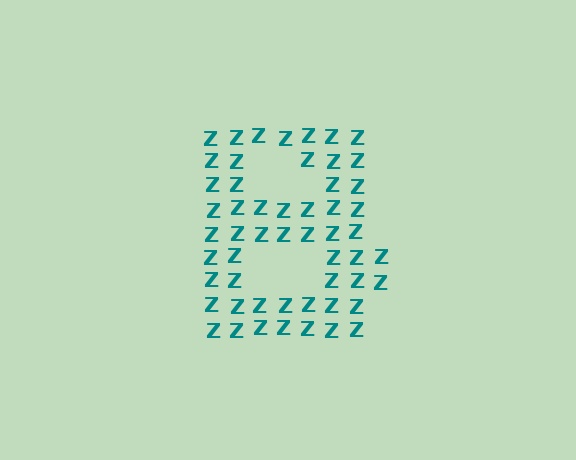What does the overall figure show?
The overall figure shows the letter B.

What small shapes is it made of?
It is made of small letter Z's.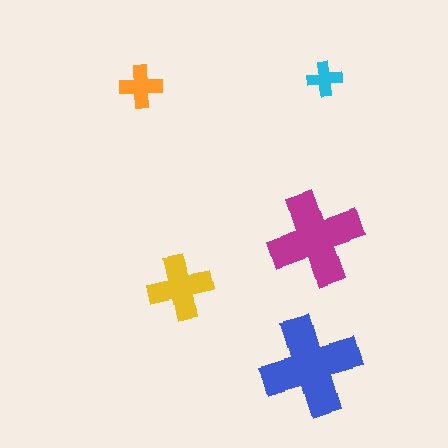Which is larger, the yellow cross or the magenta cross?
The magenta one.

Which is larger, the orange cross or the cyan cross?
The orange one.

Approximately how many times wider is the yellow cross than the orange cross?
About 1.5 times wider.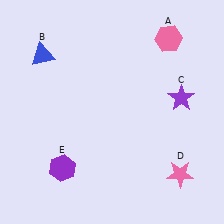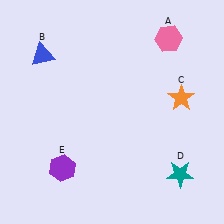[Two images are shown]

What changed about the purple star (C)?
In Image 1, C is purple. In Image 2, it changed to orange.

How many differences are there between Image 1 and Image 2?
There are 2 differences between the two images.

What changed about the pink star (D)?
In Image 1, D is pink. In Image 2, it changed to teal.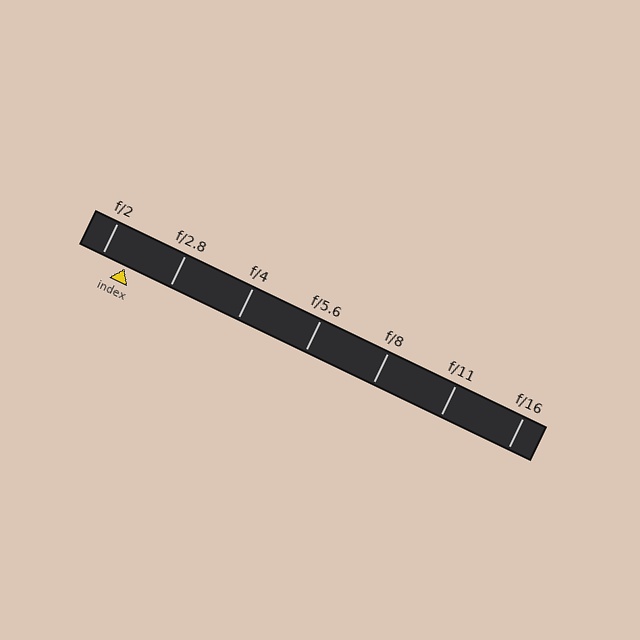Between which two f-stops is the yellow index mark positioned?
The index mark is between f/2 and f/2.8.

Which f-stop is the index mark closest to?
The index mark is closest to f/2.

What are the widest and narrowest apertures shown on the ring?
The widest aperture shown is f/2 and the narrowest is f/16.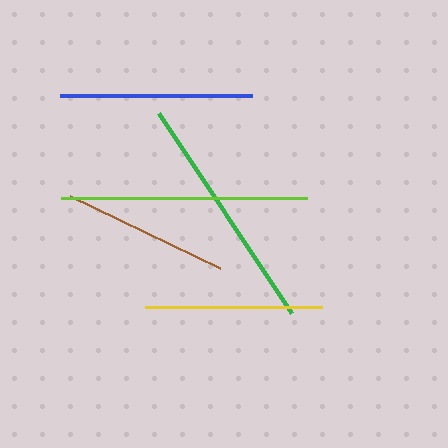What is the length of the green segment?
The green segment is approximately 240 pixels long.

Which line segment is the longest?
The lime line is the longest at approximately 246 pixels.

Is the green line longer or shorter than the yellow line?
The green line is longer than the yellow line.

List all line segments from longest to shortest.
From longest to shortest: lime, green, blue, yellow, brown.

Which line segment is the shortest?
The brown line is the shortest at approximately 166 pixels.